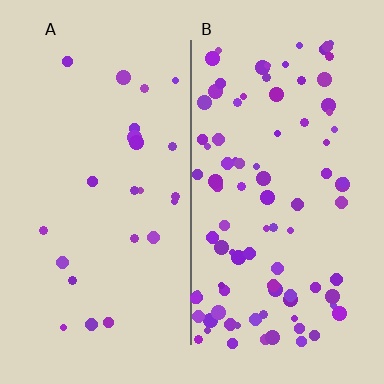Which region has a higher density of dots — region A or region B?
B (the right).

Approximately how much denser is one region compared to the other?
Approximately 3.9× — region B over region A.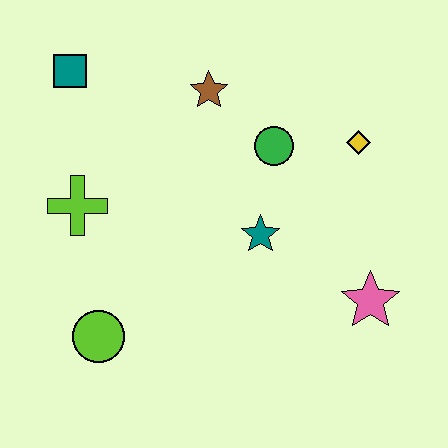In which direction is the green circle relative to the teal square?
The green circle is to the right of the teal square.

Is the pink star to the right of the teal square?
Yes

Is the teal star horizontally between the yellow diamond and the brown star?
Yes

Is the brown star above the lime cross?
Yes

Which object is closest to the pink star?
The teal star is closest to the pink star.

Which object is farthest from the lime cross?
The pink star is farthest from the lime cross.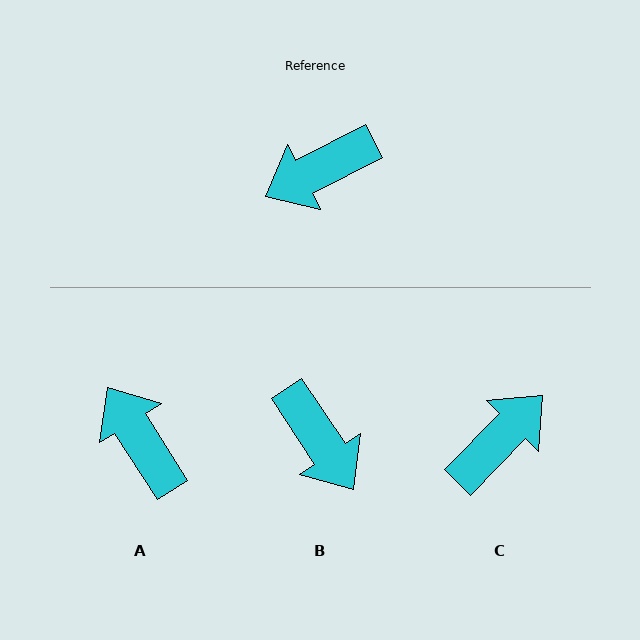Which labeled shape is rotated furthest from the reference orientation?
C, about 161 degrees away.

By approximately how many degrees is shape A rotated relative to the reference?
Approximately 85 degrees clockwise.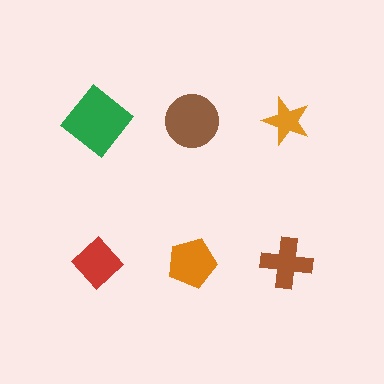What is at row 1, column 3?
An orange star.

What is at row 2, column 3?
A brown cross.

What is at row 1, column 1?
A green diamond.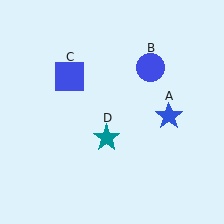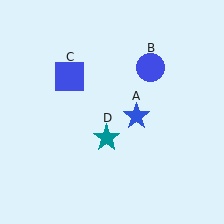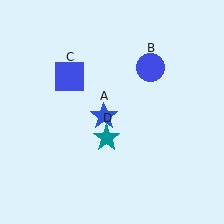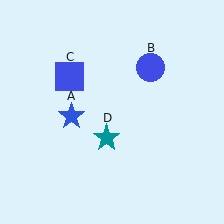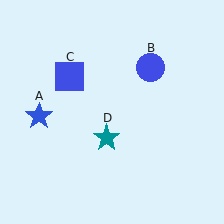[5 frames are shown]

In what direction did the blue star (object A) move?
The blue star (object A) moved left.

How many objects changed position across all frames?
1 object changed position: blue star (object A).